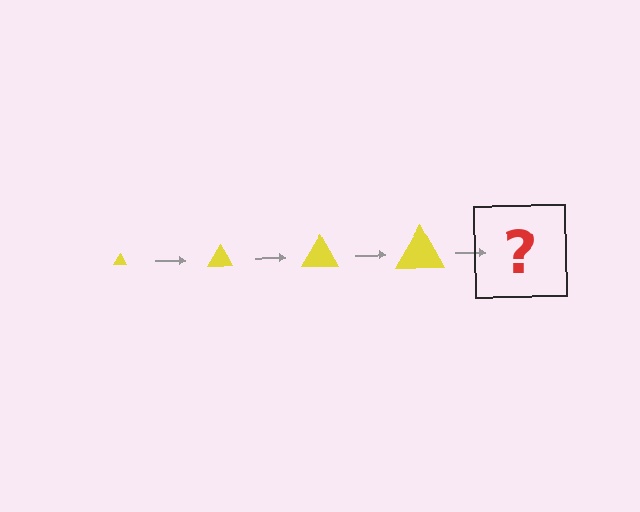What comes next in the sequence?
The next element should be a yellow triangle, larger than the previous one.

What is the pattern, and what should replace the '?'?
The pattern is that the triangle gets progressively larger each step. The '?' should be a yellow triangle, larger than the previous one.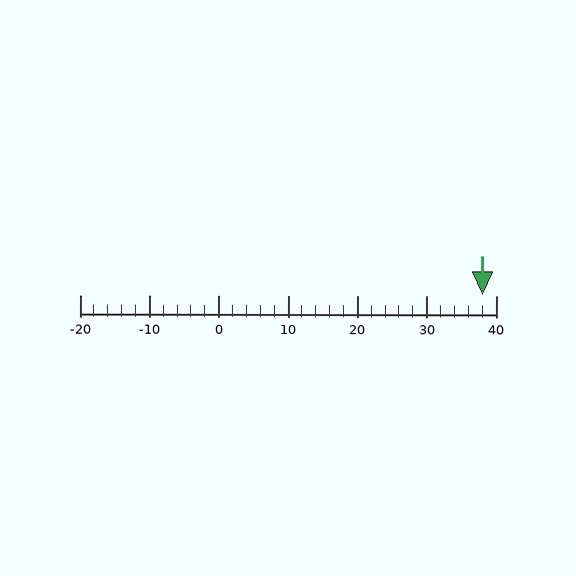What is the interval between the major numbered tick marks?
The major tick marks are spaced 10 units apart.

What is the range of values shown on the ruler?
The ruler shows values from -20 to 40.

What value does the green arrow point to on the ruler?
The green arrow points to approximately 38.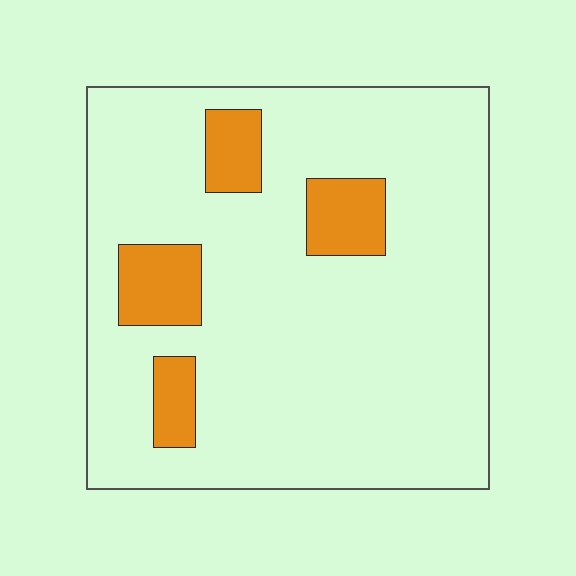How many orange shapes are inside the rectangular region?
4.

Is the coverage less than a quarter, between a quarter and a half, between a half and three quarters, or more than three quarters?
Less than a quarter.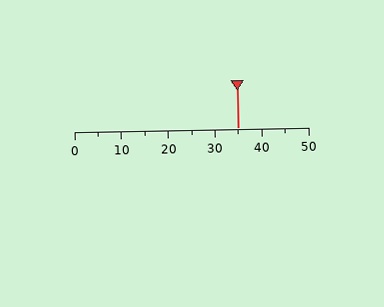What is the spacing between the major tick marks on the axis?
The major ticks are spaced 10 apart.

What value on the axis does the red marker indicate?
The marker indicates approximately 35.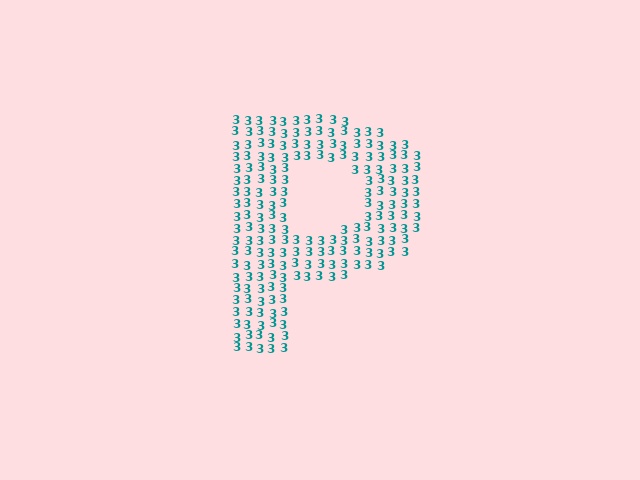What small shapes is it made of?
It is made of small digit 3's.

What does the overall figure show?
The overall figure shows the letter P.